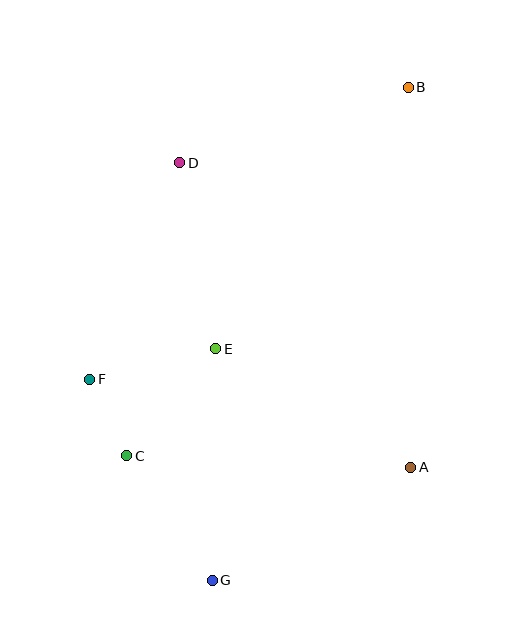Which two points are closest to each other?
Points C and F are closest to each other.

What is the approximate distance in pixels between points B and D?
The distance between B and D is approximately 241 pixels.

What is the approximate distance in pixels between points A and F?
The distance between A and F is approximately 333 pixels.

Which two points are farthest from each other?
Points B and G are farthest from each other.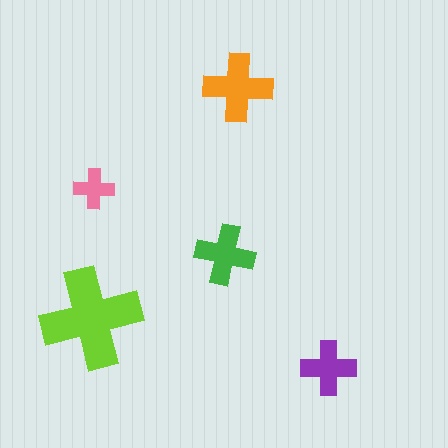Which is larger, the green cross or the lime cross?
The lime one.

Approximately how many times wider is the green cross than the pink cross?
About 1.5 times wider.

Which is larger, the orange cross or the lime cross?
The lime one.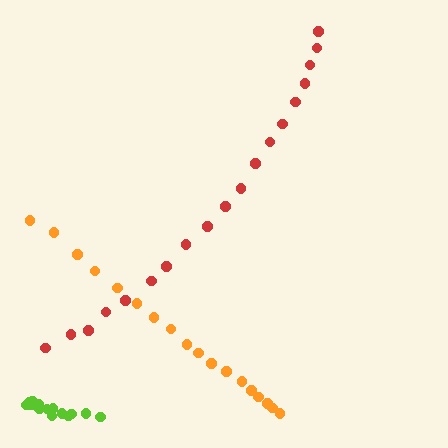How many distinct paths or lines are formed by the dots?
There are 3 distinct paths.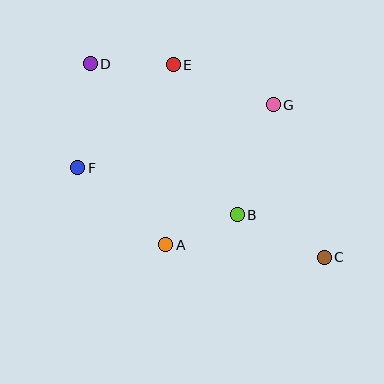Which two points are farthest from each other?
Points C and D are farthest from each other.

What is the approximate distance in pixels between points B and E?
The distance between B and E is approximately 163 pixels.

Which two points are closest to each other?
Points A and B are closest to each other.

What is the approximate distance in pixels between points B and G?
The distance between B and G is approximately 116 pixels.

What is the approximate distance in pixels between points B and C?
The distance between B and C is approximately 97 pixels.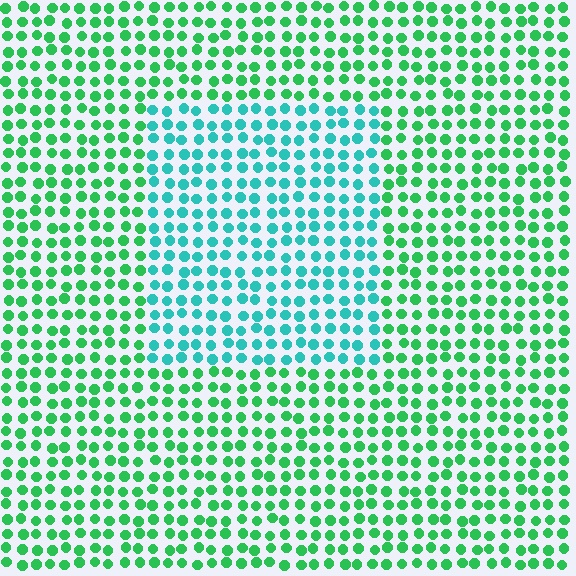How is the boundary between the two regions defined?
The boundary is defined purely by a slight shift in hue (about 39 degrees). Spacing, size, and orientation are identical on both sides.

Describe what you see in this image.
The image is filled with small green elements in a uniform arrangement. A rectangle-shaped region is visible where the elements are tinted to a slightly different hue, forming a subtle color boundary.